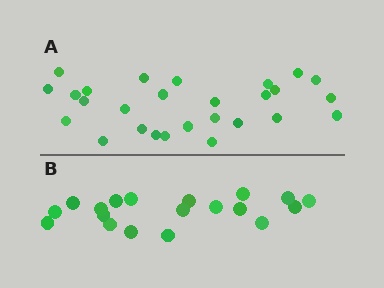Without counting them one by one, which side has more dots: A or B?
Region A (the top region) has more dots.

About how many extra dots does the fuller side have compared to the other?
Region A has roughly 8 or so more dots than region B.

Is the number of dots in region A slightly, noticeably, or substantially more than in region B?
Region A has noticeably more, but not dramatically so. The ratio is roughly 1.4 to 1.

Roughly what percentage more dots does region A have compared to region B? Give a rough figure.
About 40% more.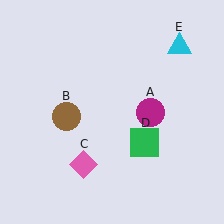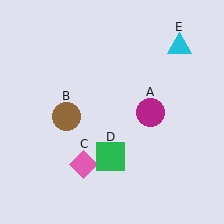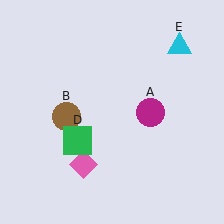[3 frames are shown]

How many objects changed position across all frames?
1 object changed position: green square (object D).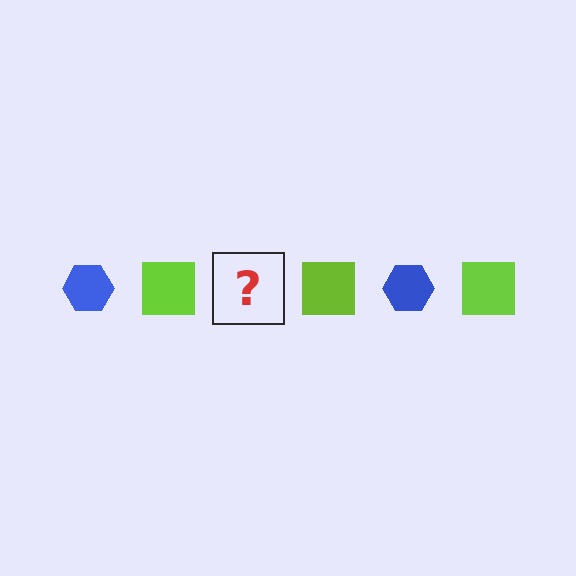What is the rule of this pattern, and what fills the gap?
The rule is that the pattern alternates between blue hexagon and lime square. The gap should be filled with a blue hexagon.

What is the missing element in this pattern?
The missing element is a blue hexagon.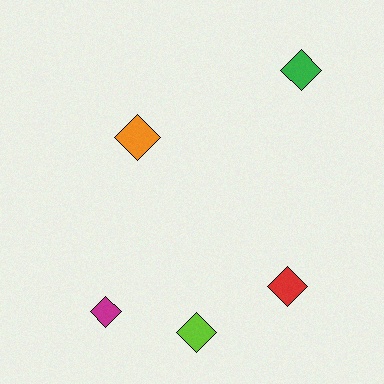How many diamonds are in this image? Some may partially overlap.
There are 5 diamonds.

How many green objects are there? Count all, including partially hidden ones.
There is 1 green object.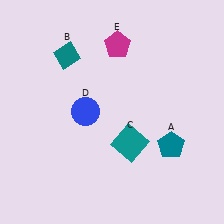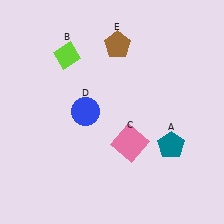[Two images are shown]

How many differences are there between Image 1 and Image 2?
There are 3 differences between the two images.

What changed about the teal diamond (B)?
In Image 1, B is teal. In Image 2, it changed to lime.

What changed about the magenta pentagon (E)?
In Image 1, E is magenta. In Image 2, it changed to brown.